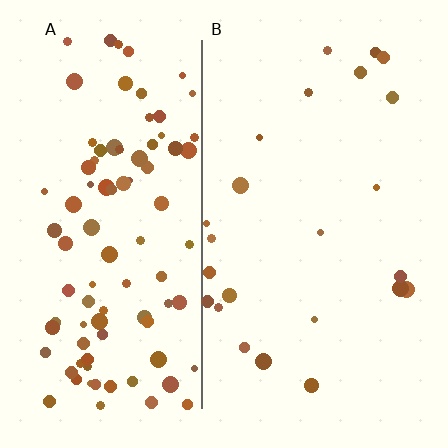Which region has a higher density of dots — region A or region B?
A (the left).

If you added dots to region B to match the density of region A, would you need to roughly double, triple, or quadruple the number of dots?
Approximately quadruple.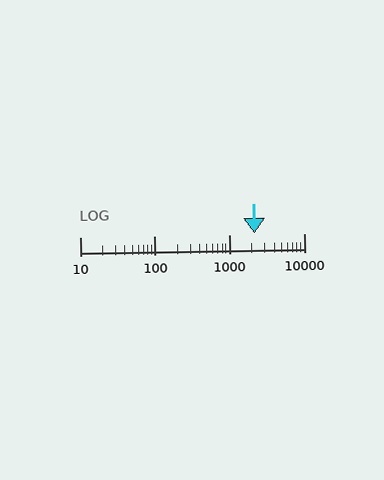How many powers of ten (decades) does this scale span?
The scale spans 3 decades, from 10 to 10000.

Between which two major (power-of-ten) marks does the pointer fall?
The pointer is between 1000 and 10000.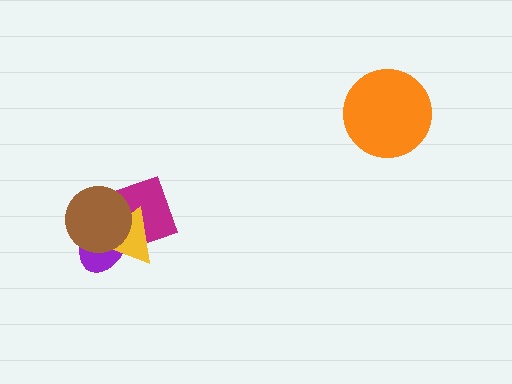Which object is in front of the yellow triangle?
The brown circle is in front of the yellow triangle.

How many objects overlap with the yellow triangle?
3 objects overlap with the yellow triangle.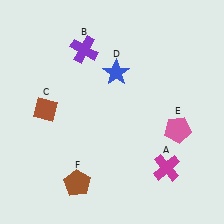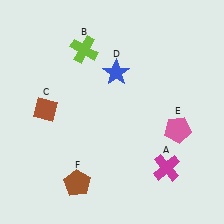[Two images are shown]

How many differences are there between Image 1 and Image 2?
There is 1 difference between the two images.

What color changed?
The cross (B) changed from purple in Image 1 to lime in Image 2.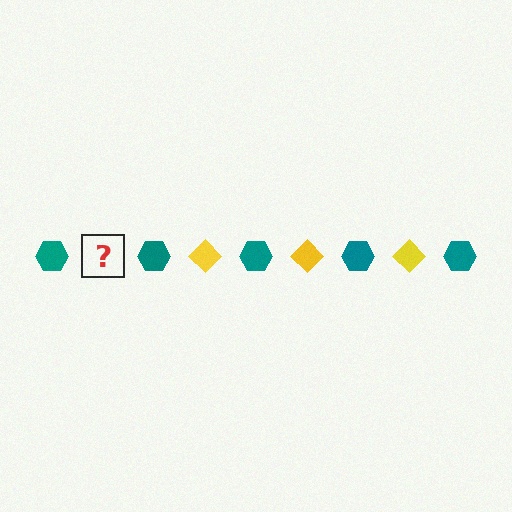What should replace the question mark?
The question mark should be replaced with a yellow diamond.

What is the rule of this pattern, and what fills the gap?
The rule is that the pattern alternates between teal hexagon and yellow diamond. The gap should be filled with a yellow diamond.